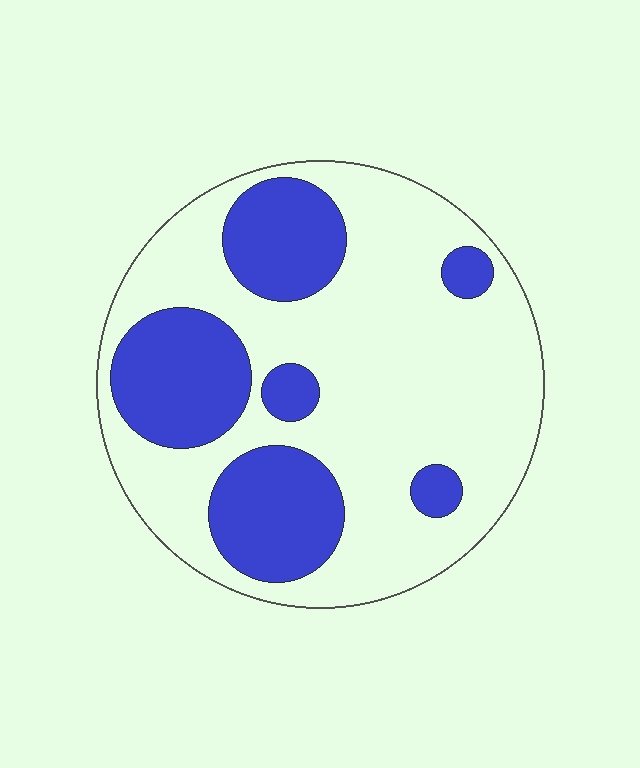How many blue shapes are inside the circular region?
6.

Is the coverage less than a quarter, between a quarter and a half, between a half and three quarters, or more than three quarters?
Between a quarter and a half.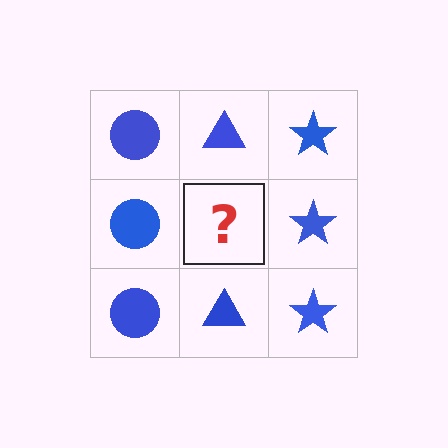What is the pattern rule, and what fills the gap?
The rule is that each column has a consistent shape. The gap should be filled with a blue triangle.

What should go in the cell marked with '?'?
The missing cell should contain a blue triangle.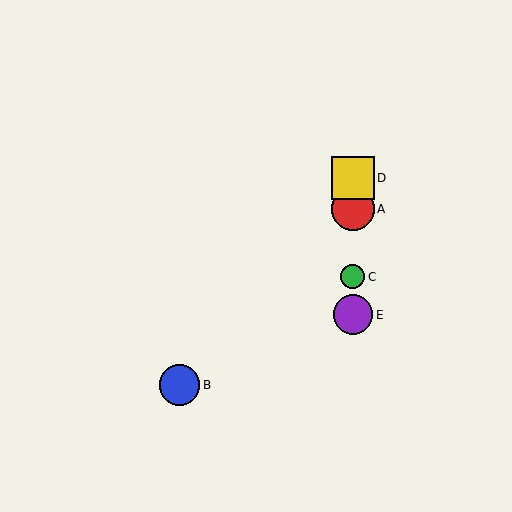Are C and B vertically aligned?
No, C is at x≈353 and B is at x≈180.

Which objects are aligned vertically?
Objects A, C, D, E are aligned vertically.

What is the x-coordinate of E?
Object E is at x≈353.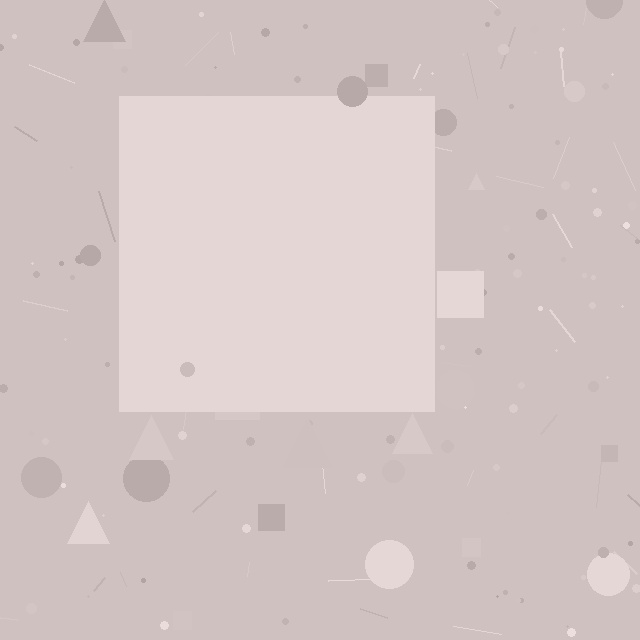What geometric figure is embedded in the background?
A square is embedded in the background.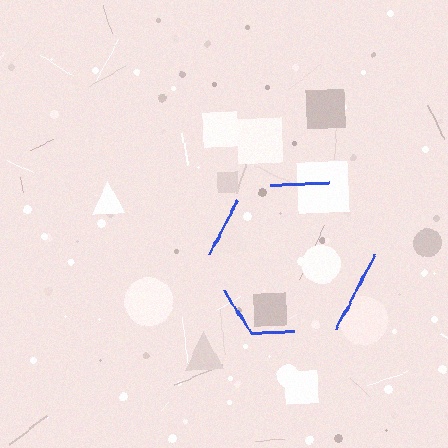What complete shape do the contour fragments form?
The contour fragments form a hexagon.